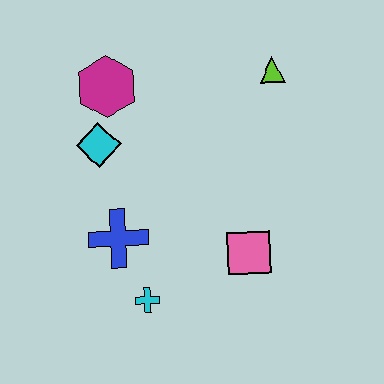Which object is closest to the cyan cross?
The blue cross is closest to the cyan cross.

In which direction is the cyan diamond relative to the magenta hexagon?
The cyan diamond is below the magenta hexagon.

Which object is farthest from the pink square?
The magenta hexagon is farthest from the pink square.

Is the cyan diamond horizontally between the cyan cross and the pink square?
No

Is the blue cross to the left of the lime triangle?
Yes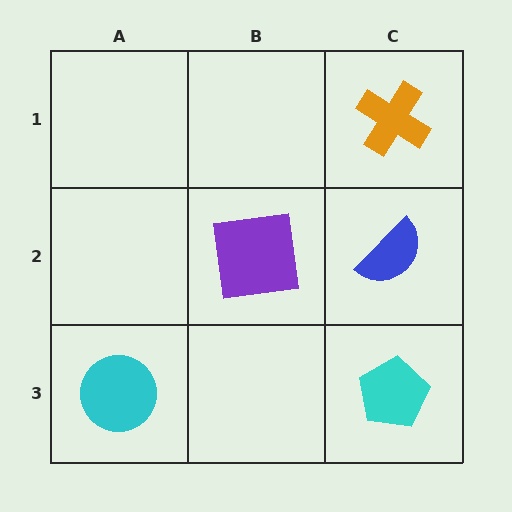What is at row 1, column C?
An orange cross.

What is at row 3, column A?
A cyan circle.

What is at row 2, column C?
A blue semicircle.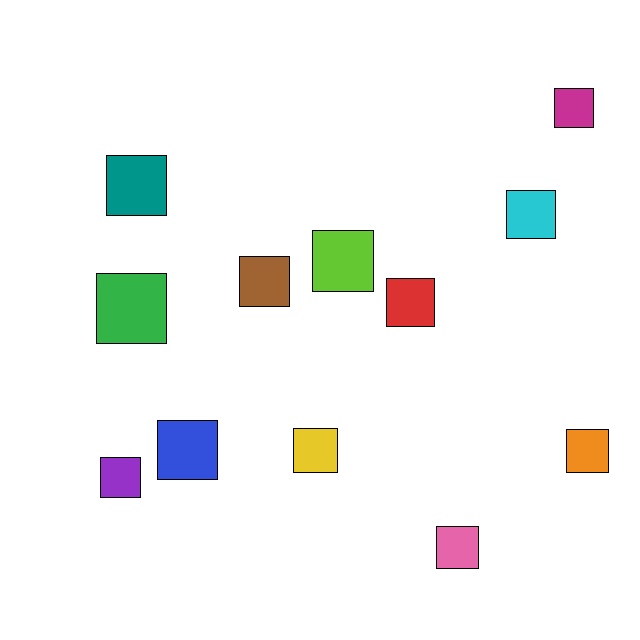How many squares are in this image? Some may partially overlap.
There are 12 squares.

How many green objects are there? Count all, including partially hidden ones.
There is 1 green object.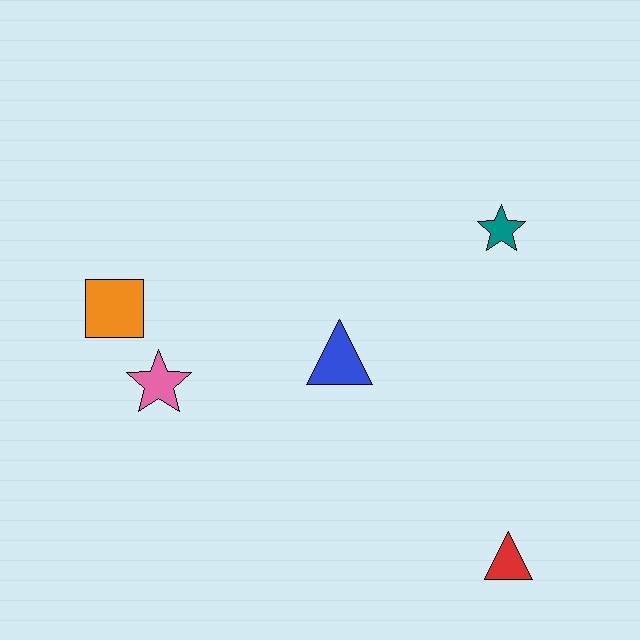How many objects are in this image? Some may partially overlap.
There are 5 objects.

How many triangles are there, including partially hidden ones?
There are 2 triangles.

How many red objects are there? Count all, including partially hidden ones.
There is 1 red object.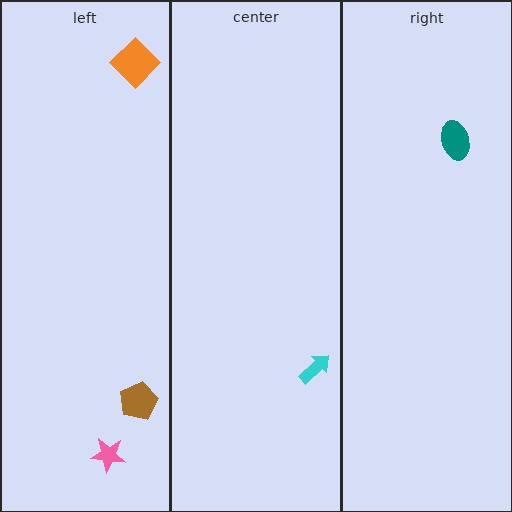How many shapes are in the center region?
1.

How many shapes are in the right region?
1.